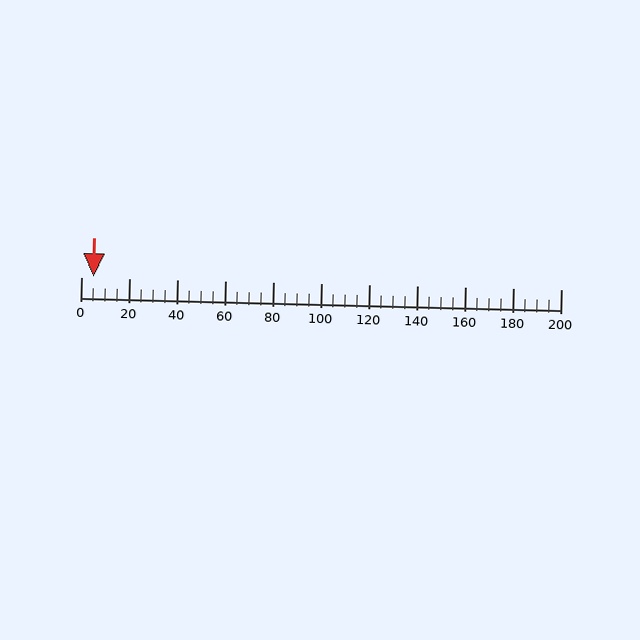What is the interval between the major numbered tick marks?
The major tick marks are spaced 20 units apart.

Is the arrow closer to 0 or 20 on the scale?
The arrow is closer to 0.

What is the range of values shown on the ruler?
The ruler shows values from 0 to 200.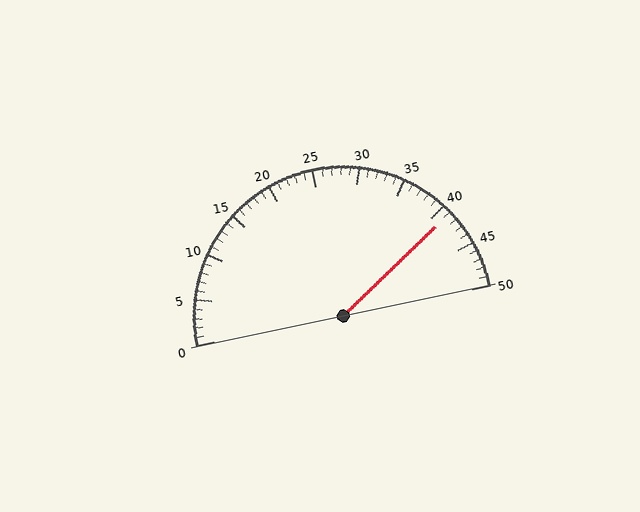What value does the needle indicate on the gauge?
The needle indicates approximately 41.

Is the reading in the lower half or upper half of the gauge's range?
The reading is in the upper half of the range (0 to 50).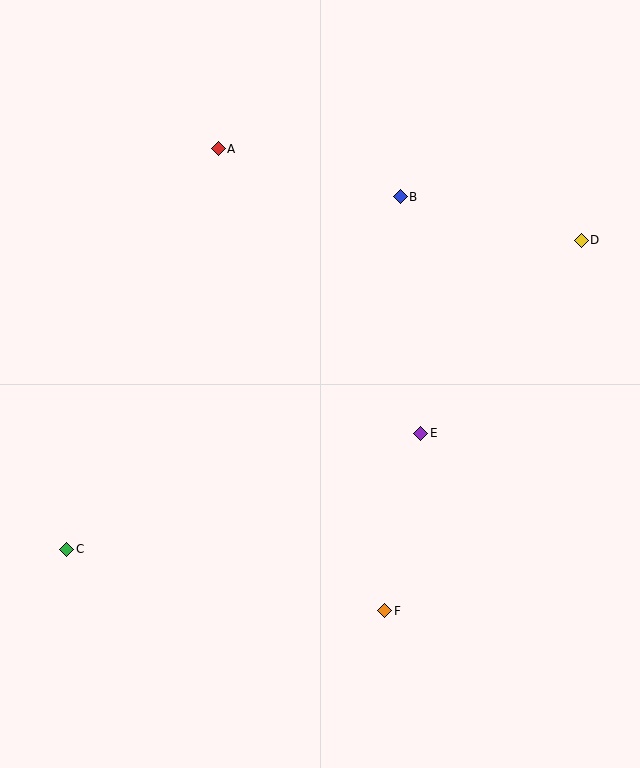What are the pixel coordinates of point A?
Point A is at (218, 149).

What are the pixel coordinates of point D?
Point D is at (581, 240).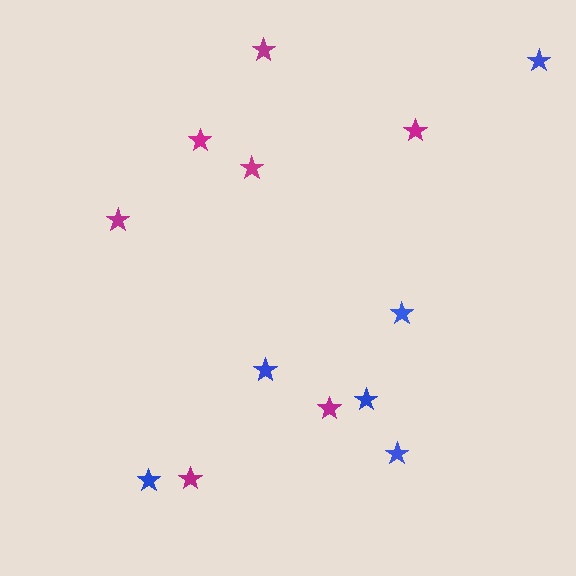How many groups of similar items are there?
There are 2 groups: one group of blue stars (6) and one group of magenta stars (7).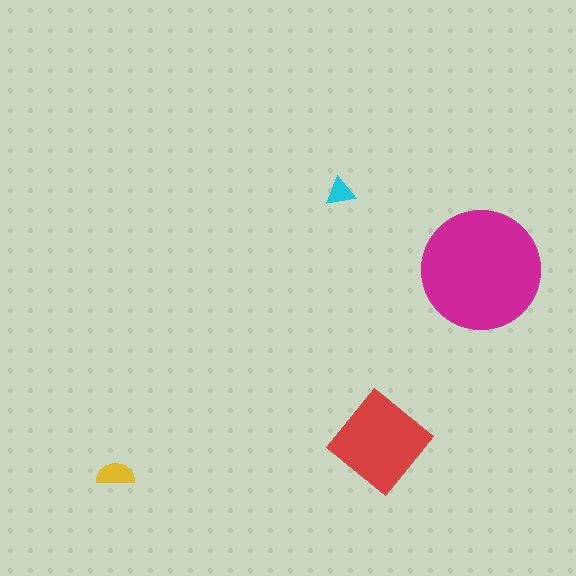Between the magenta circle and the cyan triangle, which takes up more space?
The magenta circle.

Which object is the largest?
The magenta circle.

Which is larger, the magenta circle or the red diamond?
The magenta circle.